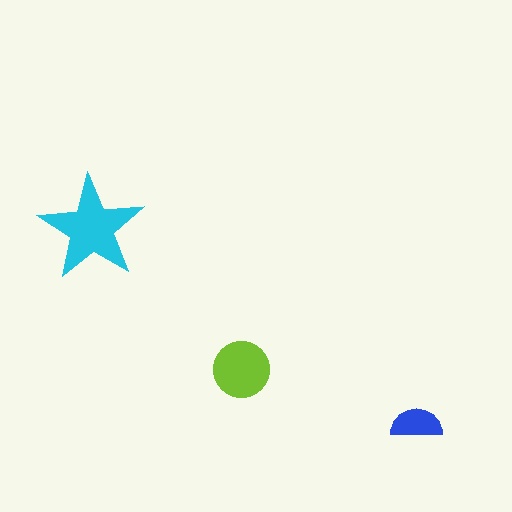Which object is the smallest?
The blue semicircle.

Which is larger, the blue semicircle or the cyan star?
The cyan star.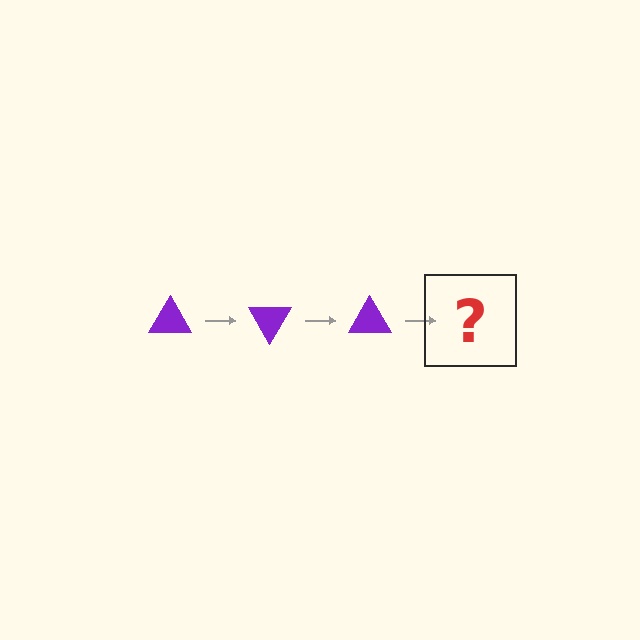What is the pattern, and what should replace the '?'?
The pattern is that the triangle rotates 60 degrees each step. The '?' should be a purple triangle rotated 180 degrees.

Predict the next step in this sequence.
The next step is a purple triangle rotated 180 degrees.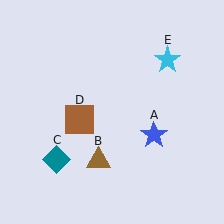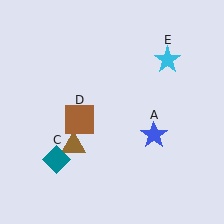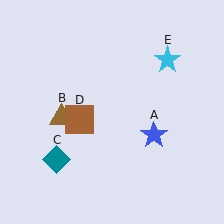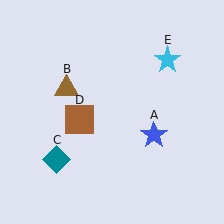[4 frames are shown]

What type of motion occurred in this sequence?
The brown triangle (object B) rotated clockwise around the center of the scene.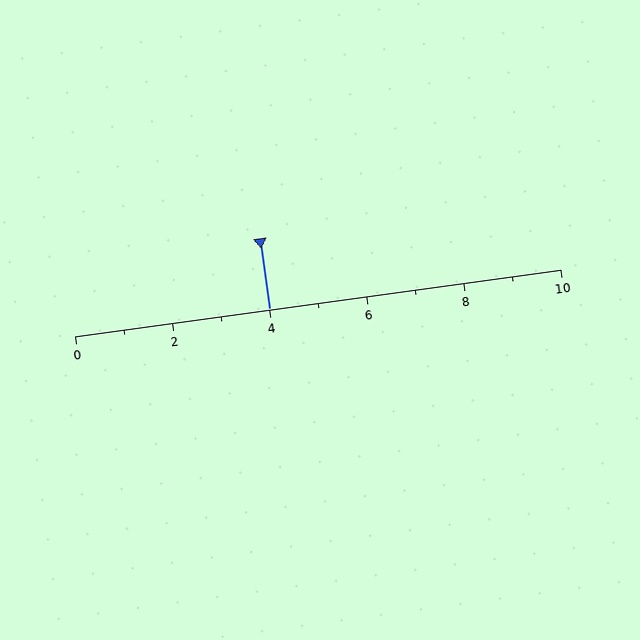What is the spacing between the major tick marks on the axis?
The major ticks are spaced 2 apart.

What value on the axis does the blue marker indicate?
The marker indicates approximately 4.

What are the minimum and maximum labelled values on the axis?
The axis runs from 0 to 10.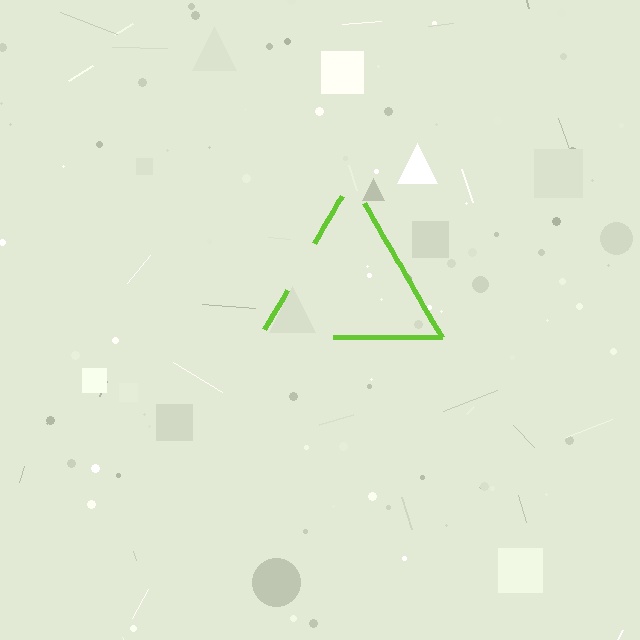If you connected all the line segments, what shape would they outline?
They would outline a triangle.